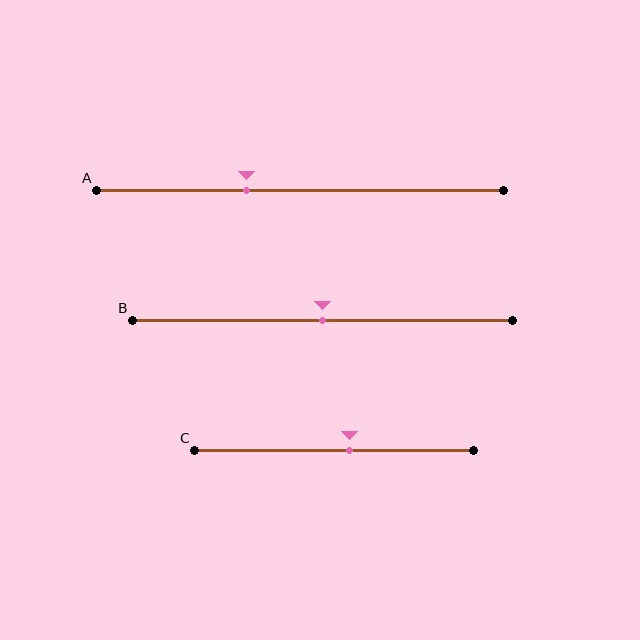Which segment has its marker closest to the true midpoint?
Segment B has its marker closest to the true midpoint.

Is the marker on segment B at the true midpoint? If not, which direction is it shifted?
Yes, the marker on segment B is at the true midpoint.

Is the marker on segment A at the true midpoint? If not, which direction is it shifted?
No, the marker on segment A is shifted to the left by about 13% of the segment length.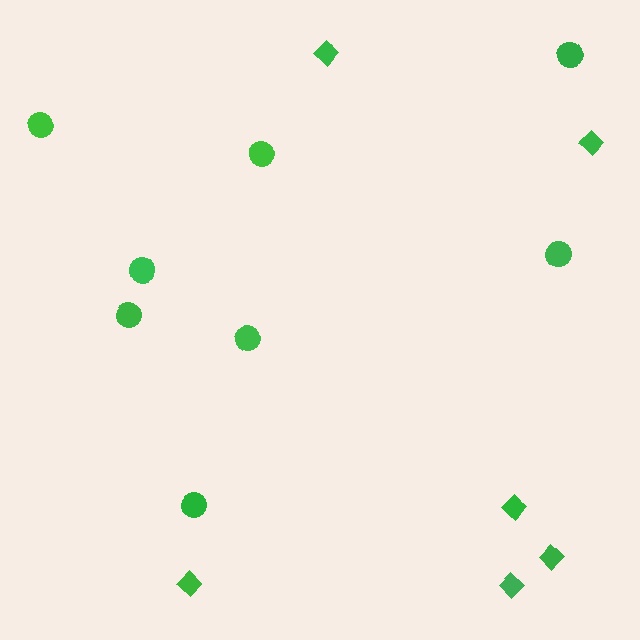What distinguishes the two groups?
There are 2 groups: one group of circles (8) and one group of diamonds (6).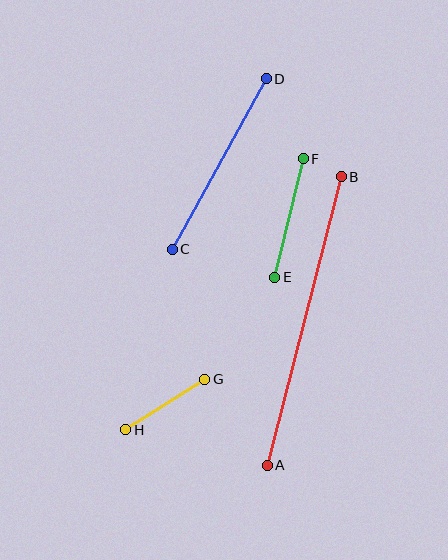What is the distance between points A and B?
The distance is approximately 298 pixels.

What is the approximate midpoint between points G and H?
The midpoint is at approximately (165, 404) pixels.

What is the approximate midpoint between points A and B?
The midpoint is at approximately (304, 321) pixels.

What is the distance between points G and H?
The distance is approximately 94 pixels.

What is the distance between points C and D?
The distance is approximately 195 pixels.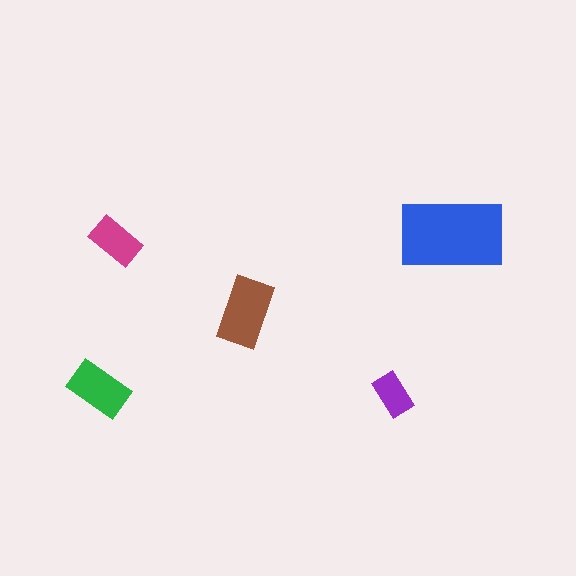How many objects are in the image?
There are 5 objects in the image.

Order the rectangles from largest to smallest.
the blue one, the brown one, the green one, the magenta one, the purple one.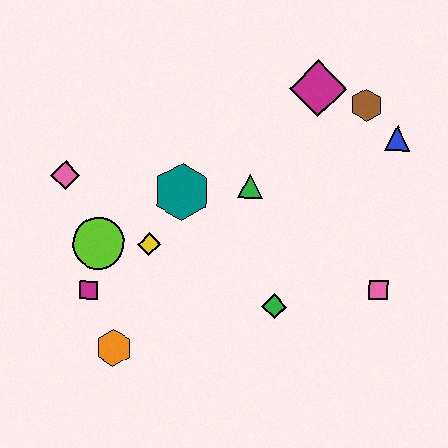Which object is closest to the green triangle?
The teal hexagon is closest to the green triangle.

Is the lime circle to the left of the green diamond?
Yes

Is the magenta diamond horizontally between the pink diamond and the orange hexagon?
No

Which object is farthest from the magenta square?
The blue triangle is farthest from the magenta square.